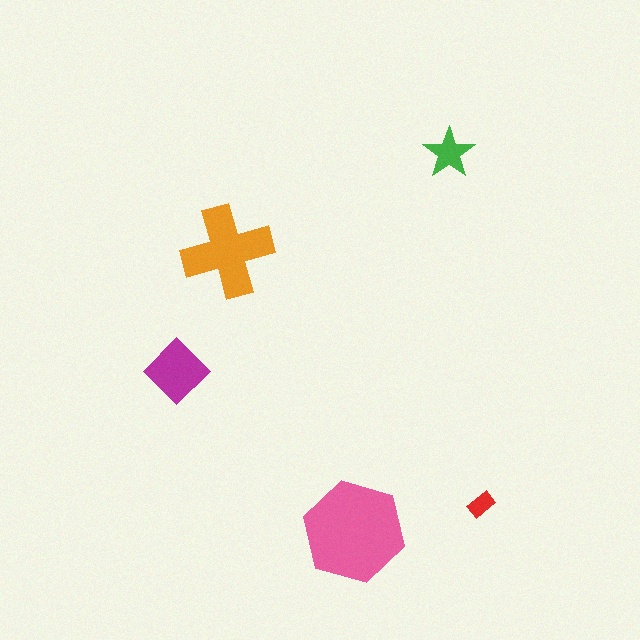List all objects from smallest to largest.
The red rectangle, the green star, the magenta diamond, the orange cross, the pink hexagon.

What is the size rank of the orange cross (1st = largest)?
2nd.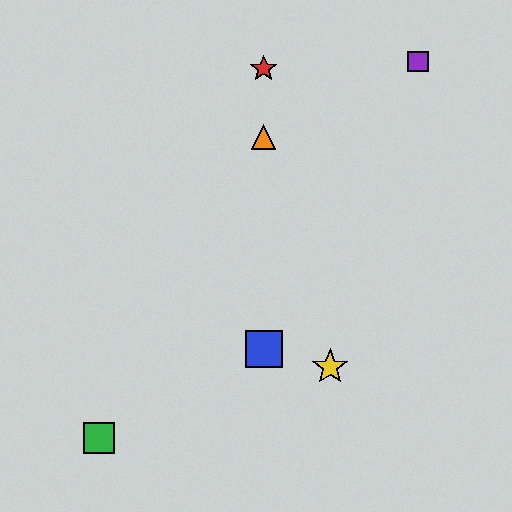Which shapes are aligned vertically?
The red star, the blue square, the orange triangle are aligned vertically.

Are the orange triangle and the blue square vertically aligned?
Yes, both are at x≈264.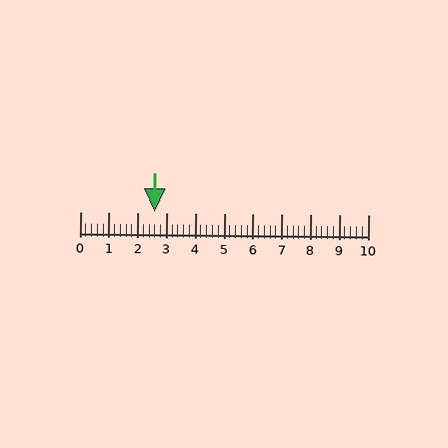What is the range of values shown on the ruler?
The ruler shows values from 0 to 10.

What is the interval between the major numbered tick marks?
The major tick marks are spaced 1 units apart.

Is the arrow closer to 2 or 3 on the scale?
The arrow is closer to 3.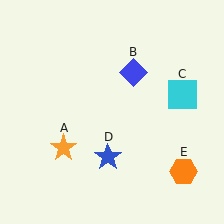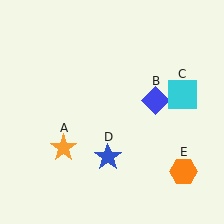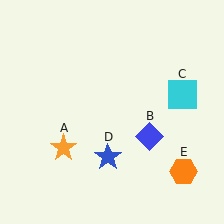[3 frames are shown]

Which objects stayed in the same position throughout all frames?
Orange star (object A) and cyan square (object C) and blue star (object D) and orange hexagon (object E) remained stationary.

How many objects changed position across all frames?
1 object changed position: blue diamond (object B).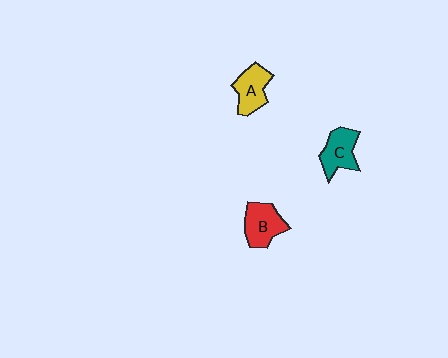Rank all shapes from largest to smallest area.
From largest to smallest: B (red), C (teal), A (yellow).